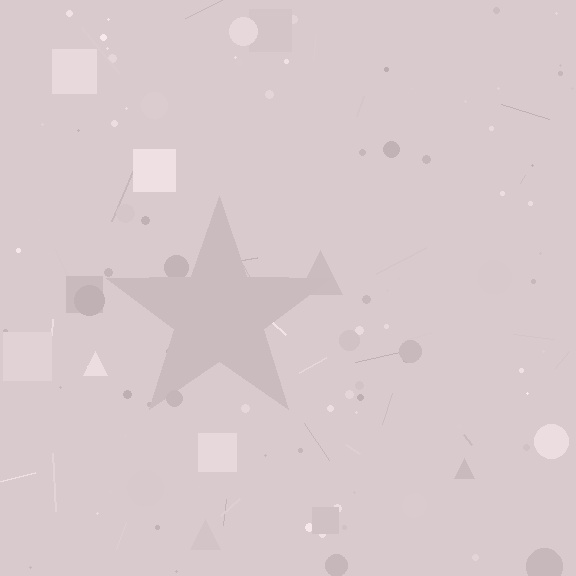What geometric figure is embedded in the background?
A star is embedded in the background.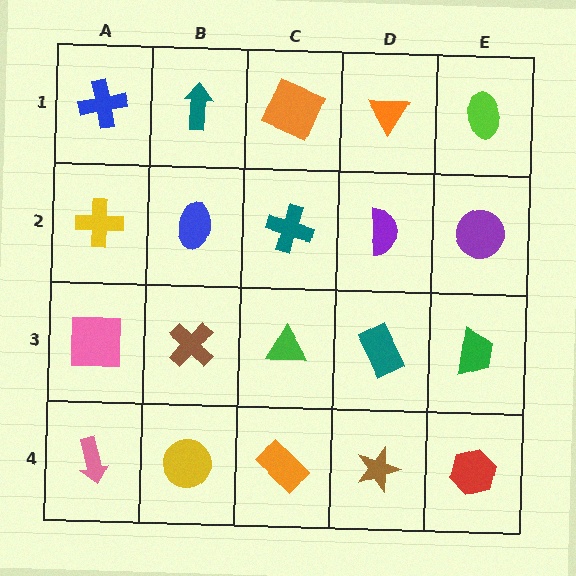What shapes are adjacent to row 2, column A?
A blue cross (row 1, column A), a pink square (row 3, column A), a blue ellipse (row 2, column B).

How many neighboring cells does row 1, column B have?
3.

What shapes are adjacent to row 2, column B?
A teal arrow (row 1, column B), a brown cross (row 3, column B), a yellow cross (row 2, column A), a teal cross (row 2, column C).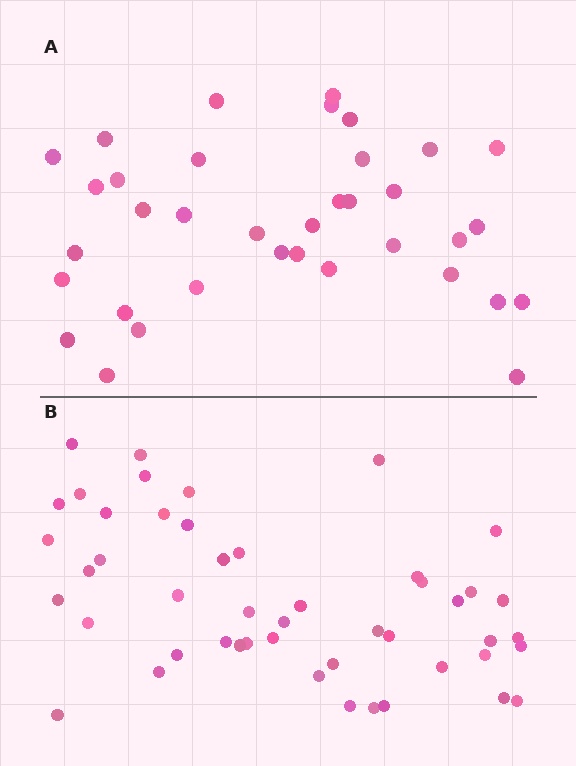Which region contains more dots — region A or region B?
Region B (the bottom region) has more dots.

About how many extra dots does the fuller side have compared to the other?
Region B has roughly 12 or so more dots than region A.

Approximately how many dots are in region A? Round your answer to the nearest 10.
About 40 dots. (The exact count is 36, which rounds to 40.)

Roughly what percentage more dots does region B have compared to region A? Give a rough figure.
About 35% more.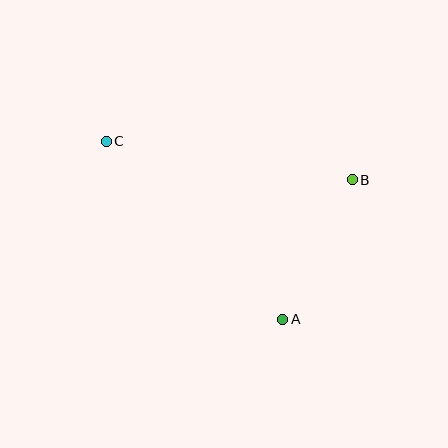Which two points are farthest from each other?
Points A and C are farthest from each other.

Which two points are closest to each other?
Points A and B are closest to each other.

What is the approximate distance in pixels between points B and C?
The distance between B and C is approximately 249 pixels.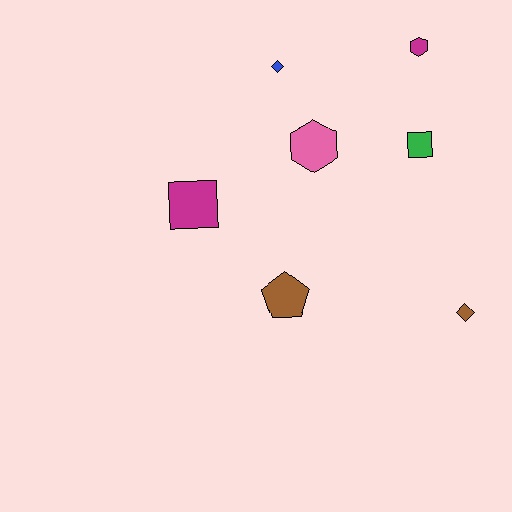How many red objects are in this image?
There are no red objects.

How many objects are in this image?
There are 7 objects.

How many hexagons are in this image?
There are 2 hexagons.